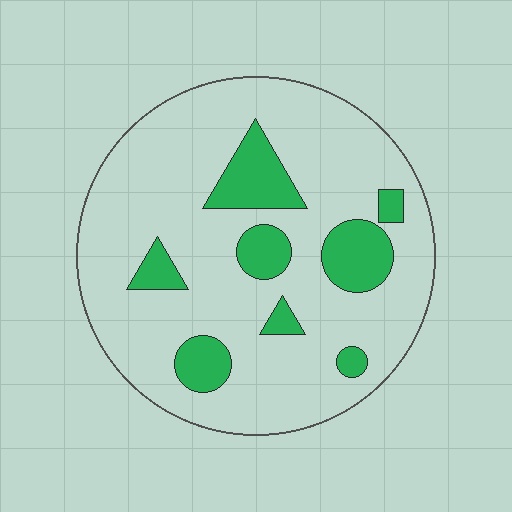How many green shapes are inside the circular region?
8.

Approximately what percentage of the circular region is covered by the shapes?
Approximately 20%.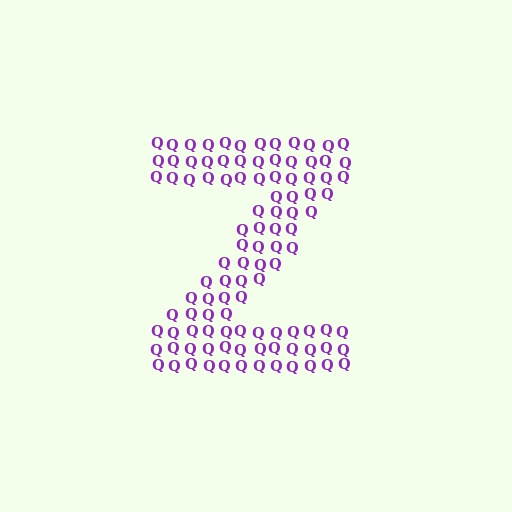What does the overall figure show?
The overall figure shows the letter Z.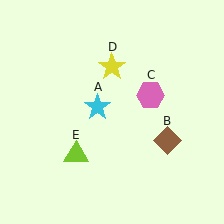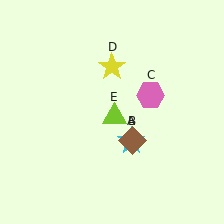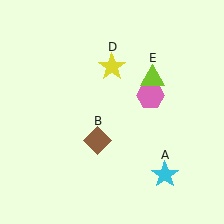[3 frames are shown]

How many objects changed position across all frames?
3 objects changed position: cyan star (object A), brown diamond (object B), lime triangle (object E).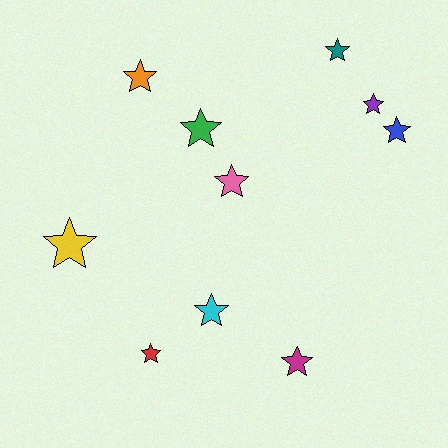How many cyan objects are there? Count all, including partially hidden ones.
There is 1 cyan object.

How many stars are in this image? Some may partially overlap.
There are 10 stars.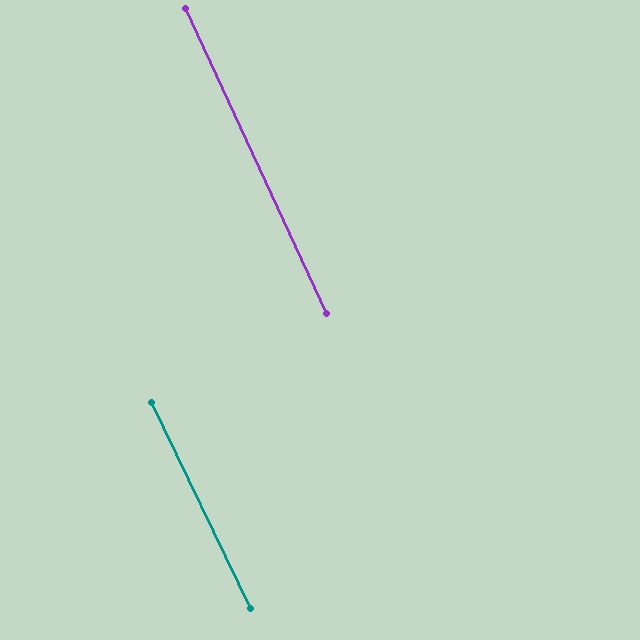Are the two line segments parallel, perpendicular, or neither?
Parallel — their directions differ by only 1.1°.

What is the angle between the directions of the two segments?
Approximately 1 degree.